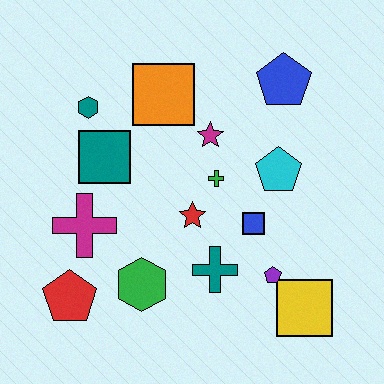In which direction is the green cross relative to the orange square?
The green cross is below the orange square.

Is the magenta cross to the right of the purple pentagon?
No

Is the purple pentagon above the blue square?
No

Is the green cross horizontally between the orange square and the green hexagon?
No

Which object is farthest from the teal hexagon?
The yellow square is farthest from the teal hexagon.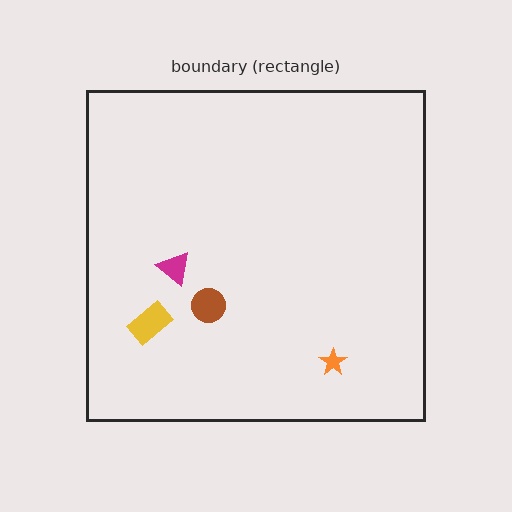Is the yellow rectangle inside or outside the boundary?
Inside.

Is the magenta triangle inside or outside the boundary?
Inside.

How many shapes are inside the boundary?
4 inside, 0 outside.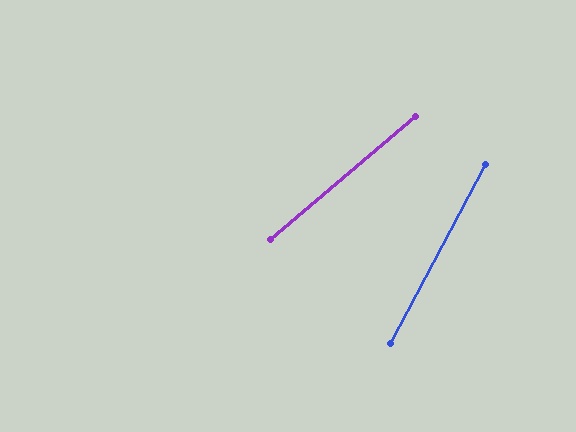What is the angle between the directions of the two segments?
Approximately 22 degrees.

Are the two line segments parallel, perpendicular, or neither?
Neither parallel nor perpendicular — they differ by about 22°.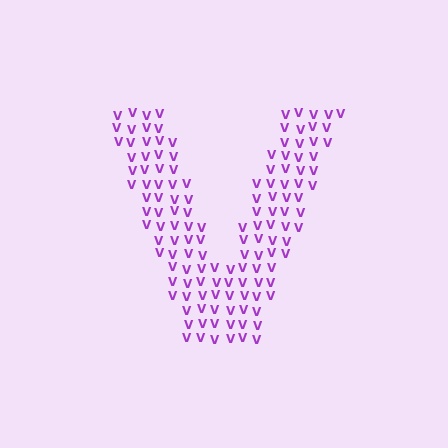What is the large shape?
The large shape is the letter V.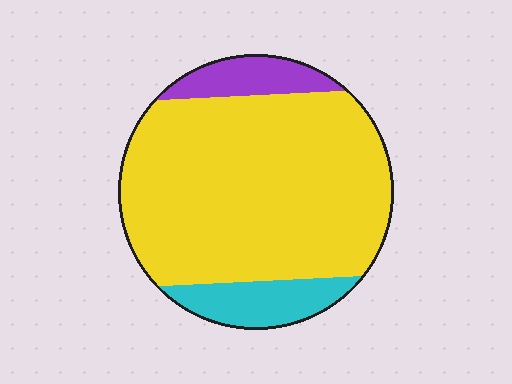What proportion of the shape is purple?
Purple covers 9% of the shape.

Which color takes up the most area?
Yellow, at roughly 80%.